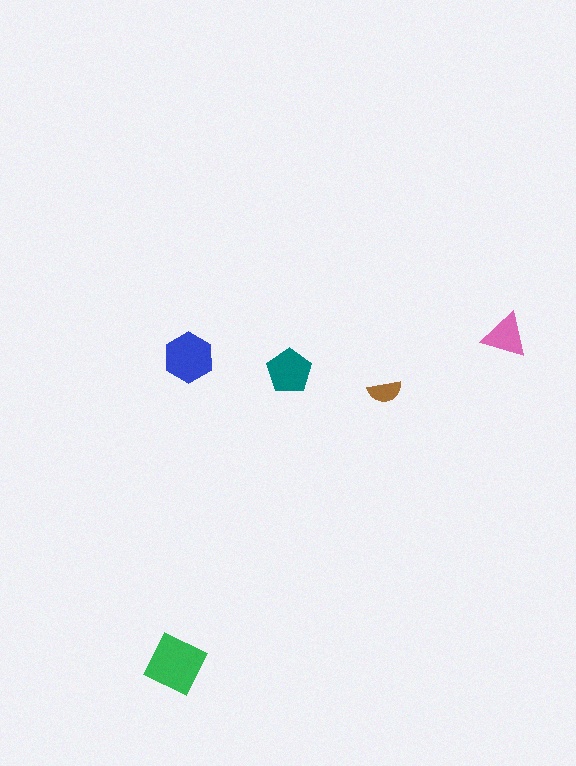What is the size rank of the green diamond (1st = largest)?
1st.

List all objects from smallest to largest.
The brown semicircle, the pink triangle, the teal pentagon, the blue hexagon, the green diamond.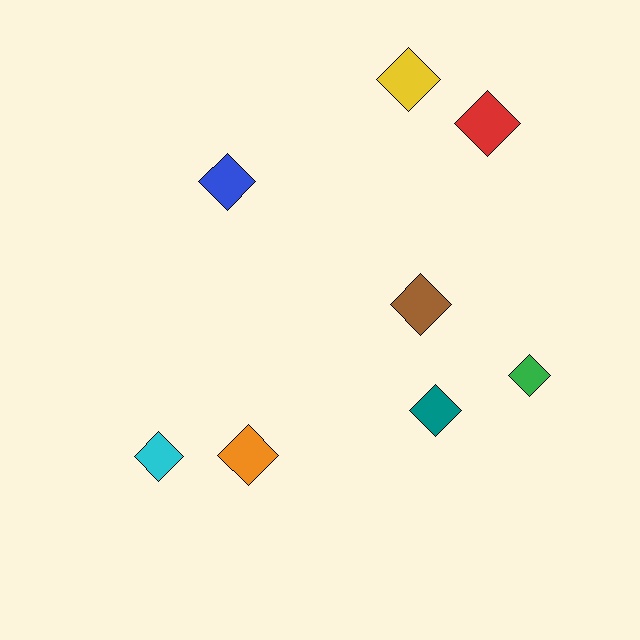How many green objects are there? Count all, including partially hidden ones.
There is 1 green object.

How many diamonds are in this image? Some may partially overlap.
There are 8 diamonds.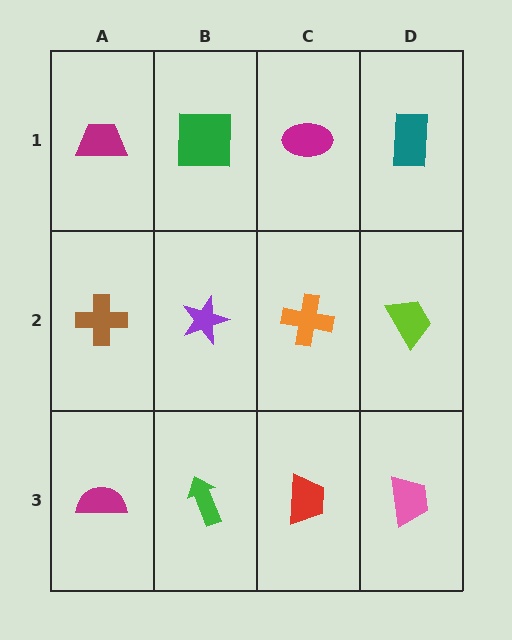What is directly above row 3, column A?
A brown cross.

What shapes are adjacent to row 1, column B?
A purple star (row 2, column B), a magenta trapezoid (row 1, column A), a magenta ellipse (row 1, column C).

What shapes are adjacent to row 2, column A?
A magenta trapezoid (row 1, column A), a magenta semicircle (row 3, column A), a purple star (row 2, column B).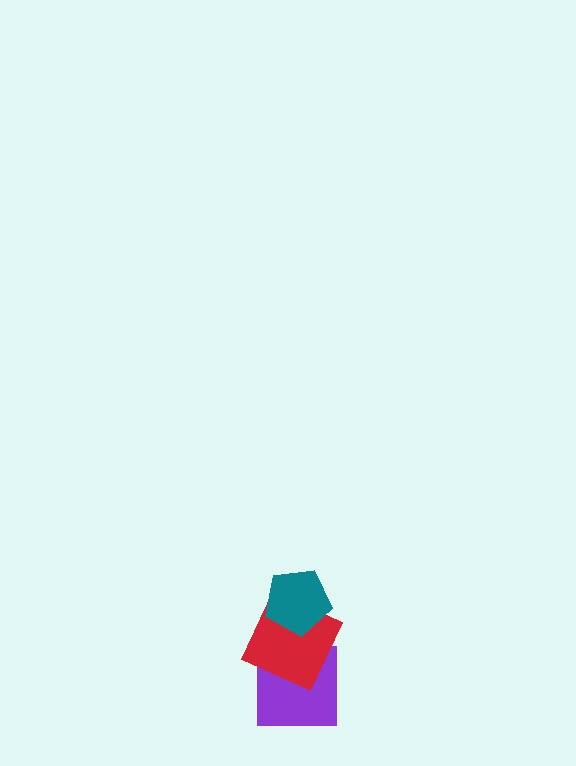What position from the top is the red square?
The red square is 2nd from the top.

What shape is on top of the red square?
The teal pentagon is on top of the red square.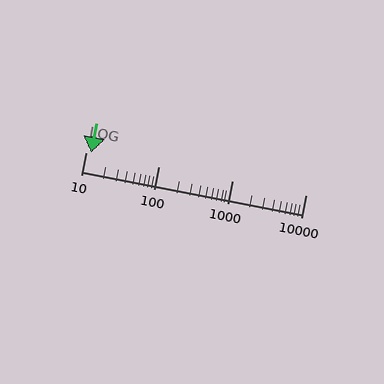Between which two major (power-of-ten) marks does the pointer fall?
The pointer is between 10 and 100.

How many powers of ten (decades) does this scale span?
The scale spans 3 decades, from 10 to 10000.